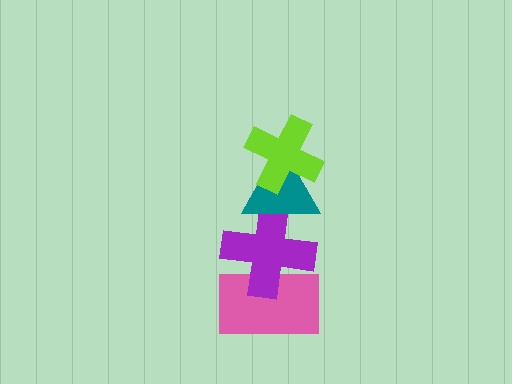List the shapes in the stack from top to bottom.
From top to bottom: the lime cross, the teal triangle, the purple cross, the pink rectangle.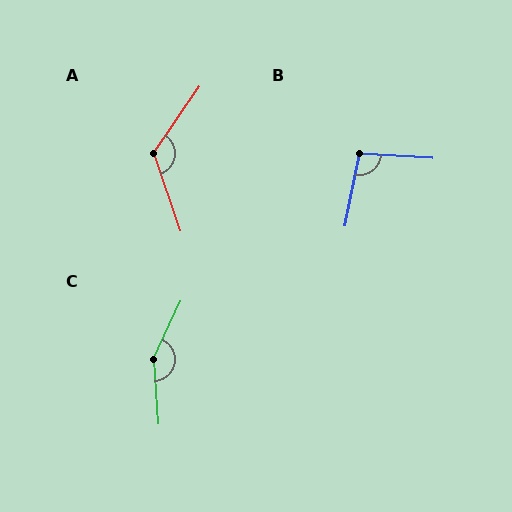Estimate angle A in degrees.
Approximately 127 degrees.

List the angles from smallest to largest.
B (97°), A (127°), C (151°).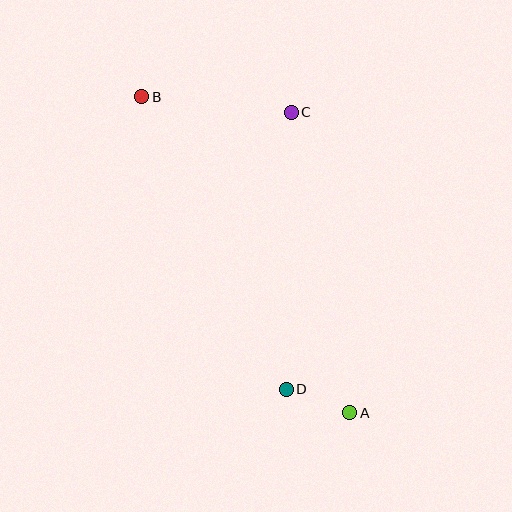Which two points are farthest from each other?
Points A and B are farthest from each other.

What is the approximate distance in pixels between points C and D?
The distance between C and D is approximately 277 pixels.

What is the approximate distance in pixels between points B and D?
The distance between B and D is approximately 326 pixels.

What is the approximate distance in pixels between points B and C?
The distance between B and C is approximately 150 pixels.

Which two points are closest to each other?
Points A and D are closest to each other.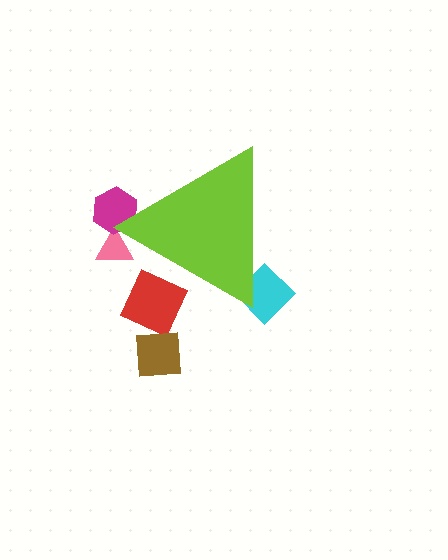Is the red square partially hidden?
Yes, the red square is partially hidden behind the lime triangle.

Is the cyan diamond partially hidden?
Yes, the cyan diamond is partially hidden behind the lime triangle.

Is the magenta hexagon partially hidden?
Yes, the magenta hexagon is partially hidden behind the lime triangle.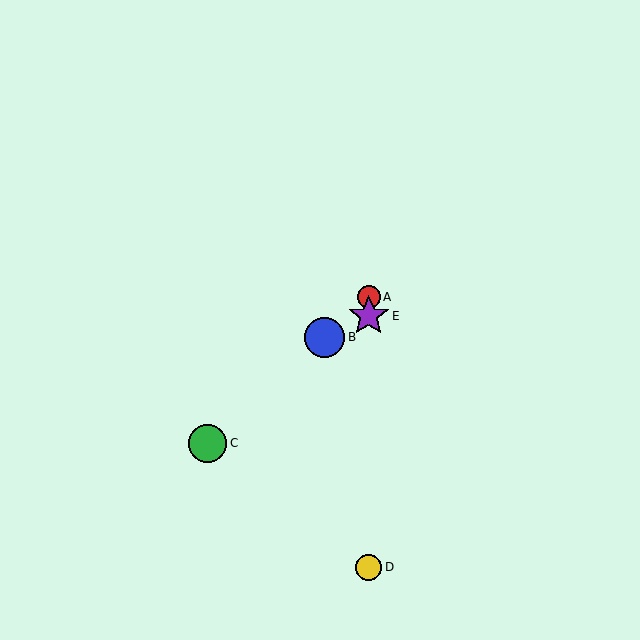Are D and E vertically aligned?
Yes, both are at x≈369.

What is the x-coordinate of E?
Object E is at x≈369.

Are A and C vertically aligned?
No, A is at x≈369 and C is at x≈208.